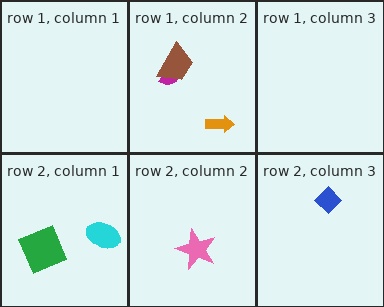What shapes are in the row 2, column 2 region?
The pink star.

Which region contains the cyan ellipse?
The row 2, column 1 region.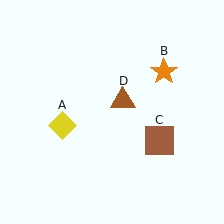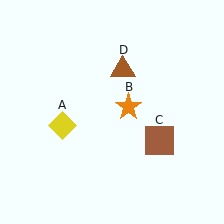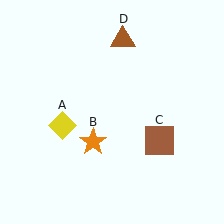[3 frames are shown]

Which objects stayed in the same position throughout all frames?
Yellow diamond (object A) and brown square (object C) remained stationary.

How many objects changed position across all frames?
2 objects changed position: orange star (object B), brown triangle (object D).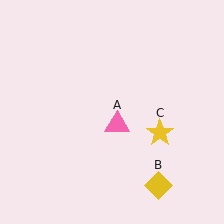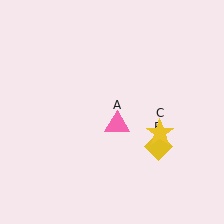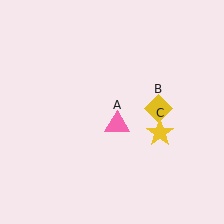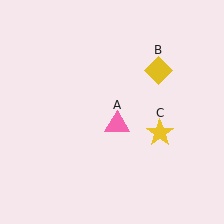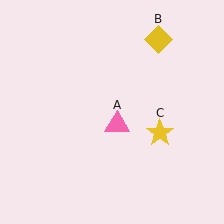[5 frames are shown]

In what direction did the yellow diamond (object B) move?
The yellow diamond (object B) moved up.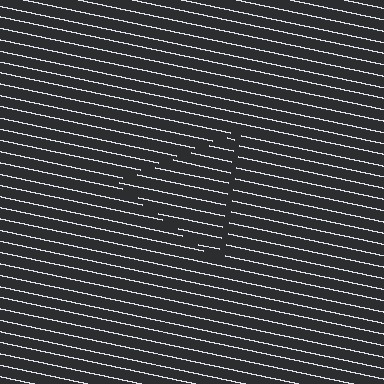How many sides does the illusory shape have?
3 sides — the line-ends trace a triangle.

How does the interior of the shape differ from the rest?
The interior of the shape contains the same grating, shifted by half a period — the contour is defined by the phase discontinuity where line-ends from the inner and outer gratings abut.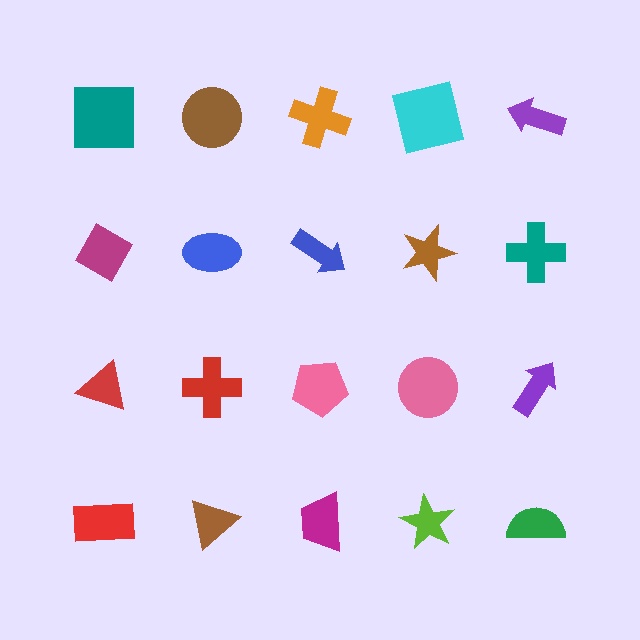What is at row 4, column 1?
A red rectangle.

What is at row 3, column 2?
A red cross.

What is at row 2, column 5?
A teal cross.